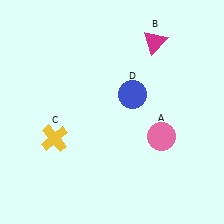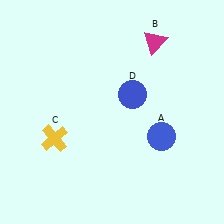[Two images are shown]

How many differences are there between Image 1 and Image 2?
There is 1 difference between the two images.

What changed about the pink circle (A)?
In Image 1, A is pink. In Image 2, it changed to blue.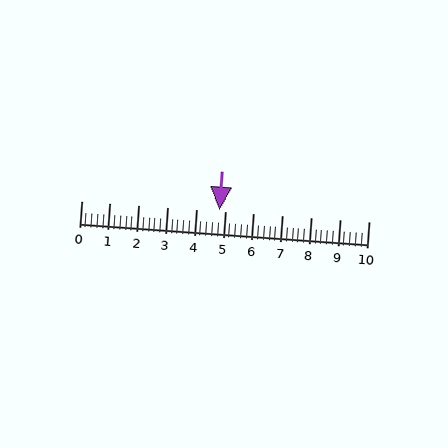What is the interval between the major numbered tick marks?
The major tick marks are spaced 1 units apart.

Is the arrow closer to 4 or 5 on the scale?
The arrow is closer to 5.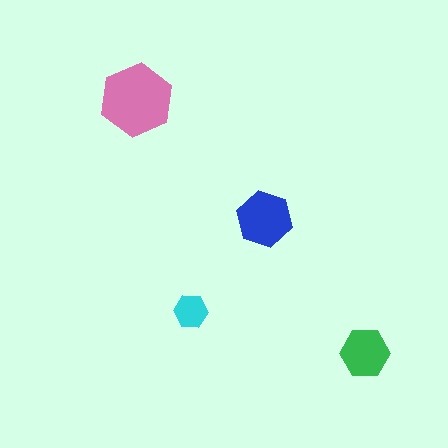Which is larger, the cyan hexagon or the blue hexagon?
The blue one.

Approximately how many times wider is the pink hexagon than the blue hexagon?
About 1.5 times wider.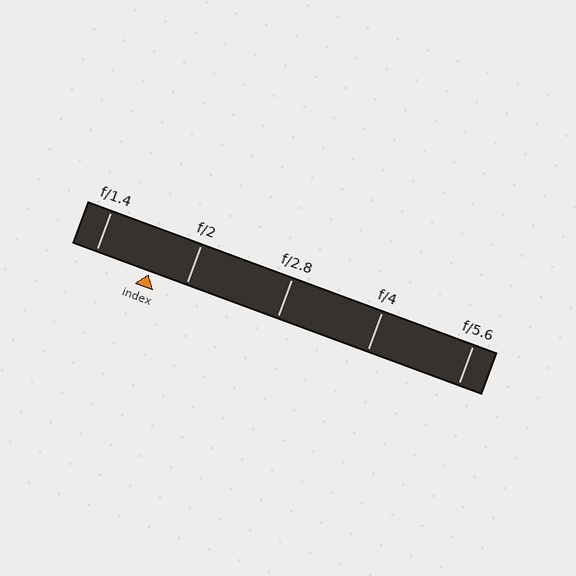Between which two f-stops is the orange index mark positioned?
The index mark is between f/1.4 and f/2.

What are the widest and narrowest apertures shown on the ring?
The widest aperture shown is f/1.4 and the narrowest is f/5.6.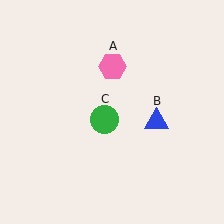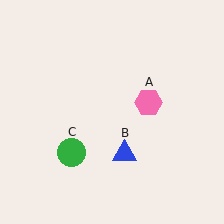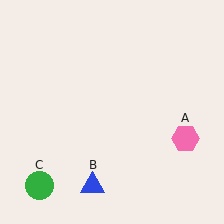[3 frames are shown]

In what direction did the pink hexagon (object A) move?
The pink hexagon (object A) moved down and to the right.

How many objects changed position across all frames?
3 objects changed position: pink hexagon (object A), blue triangle (object B), green circle (object C).